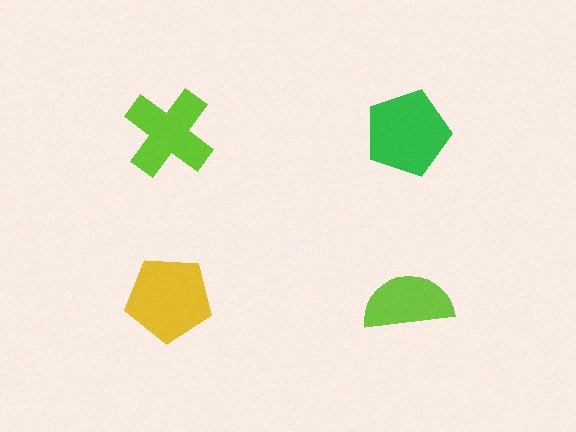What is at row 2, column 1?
A yellow pentagon.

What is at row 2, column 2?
A lime semicircle.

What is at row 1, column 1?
A lime cross.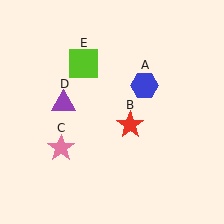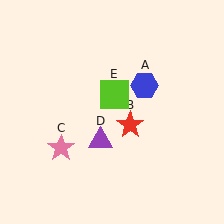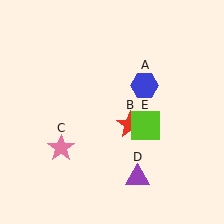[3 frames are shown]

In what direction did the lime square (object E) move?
The lime square (object E) moved down and to the right.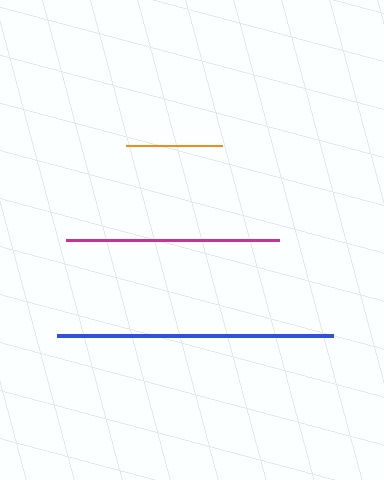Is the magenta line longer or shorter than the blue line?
The blue line is longer than the magenta line.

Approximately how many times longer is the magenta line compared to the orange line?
The magenta line is approximately 2.2 times the length of the orange line.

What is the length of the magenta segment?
The magenta segment is approximately 214 pixels long.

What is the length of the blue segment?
The blue segment is approximately 276 pixels long.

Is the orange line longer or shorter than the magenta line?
The magenta line is longer than the orange line.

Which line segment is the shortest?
The orange line is the shortest at approximately 96 pixels.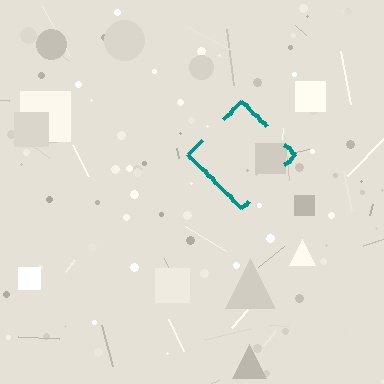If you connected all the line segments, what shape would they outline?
They would outline a diamond.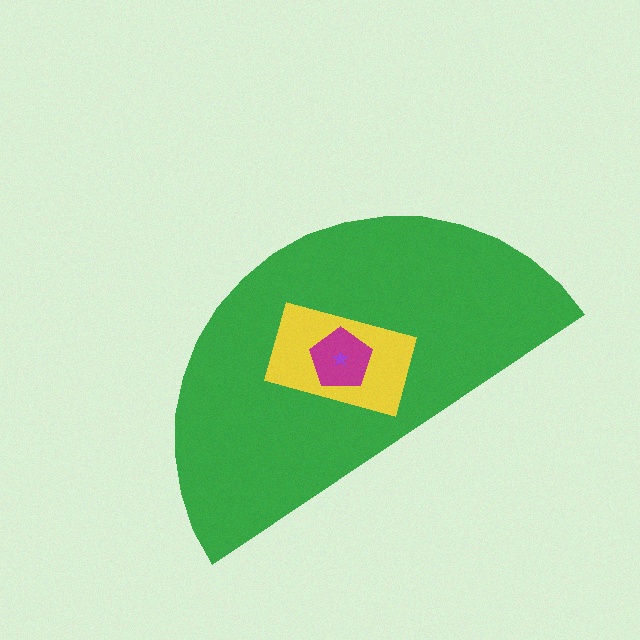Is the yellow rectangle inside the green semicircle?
Yes.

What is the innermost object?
The purple star.